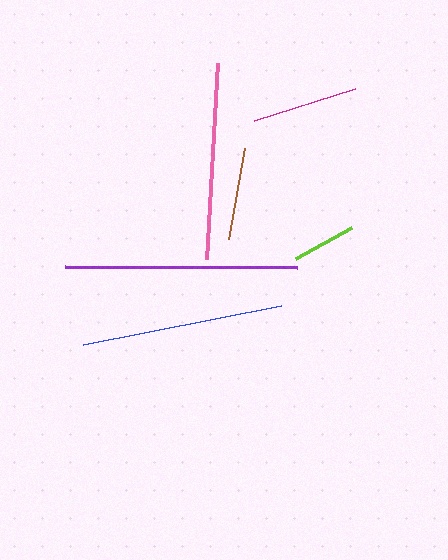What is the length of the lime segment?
The lime segment is approximately 64 pixels long.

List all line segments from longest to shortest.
From longest to shortest: purple, blue, pink, magenta, brown, lime.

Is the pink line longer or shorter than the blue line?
The blue line is longer than the pink line.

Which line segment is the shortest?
The lime line is the shortest at approximately 64 pixels.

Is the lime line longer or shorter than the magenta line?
The magenta line is longer than the lime line.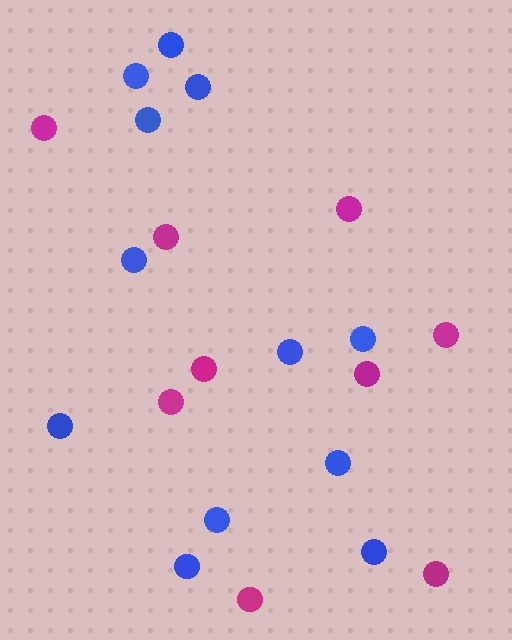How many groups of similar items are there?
There are 2 groups: one group of blue circles (12) and one group of magenta circles (9).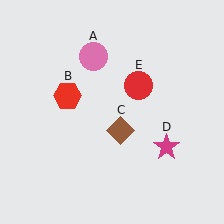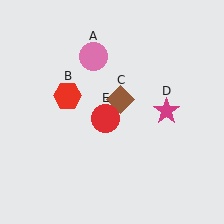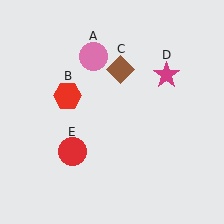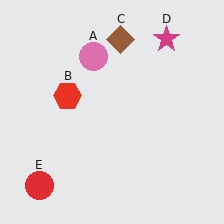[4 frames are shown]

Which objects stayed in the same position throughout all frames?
Pink circle (object A) and red hexagon (object B) remained stationary.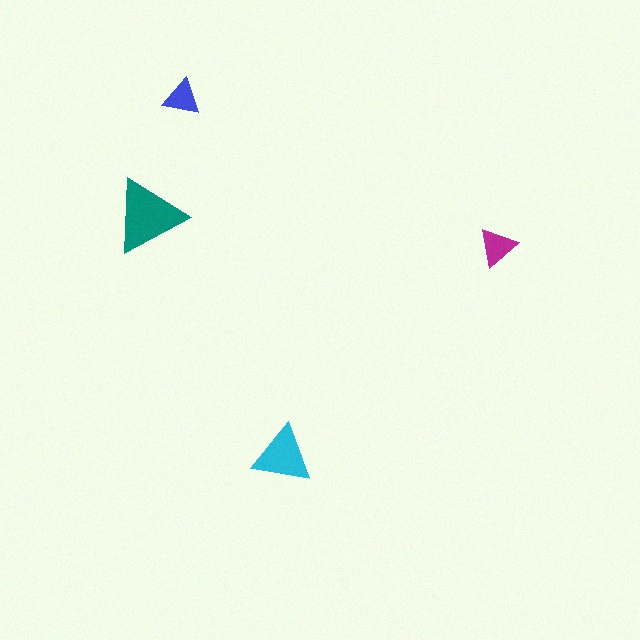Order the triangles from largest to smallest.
the teal one, the cyan one, the magenta one, the blue one.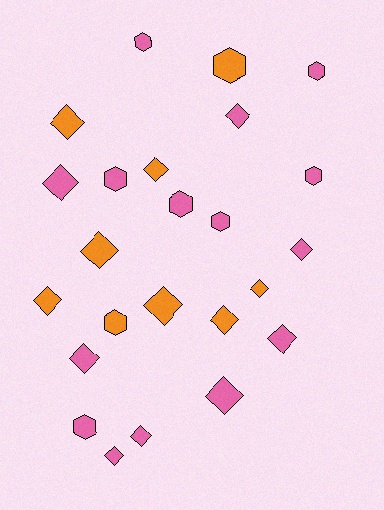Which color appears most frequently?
Pink, with 15 objects.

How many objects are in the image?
There are 24 objects.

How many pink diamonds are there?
There are 8 pink diamonds.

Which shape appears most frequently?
Diamond, with 15 objects.